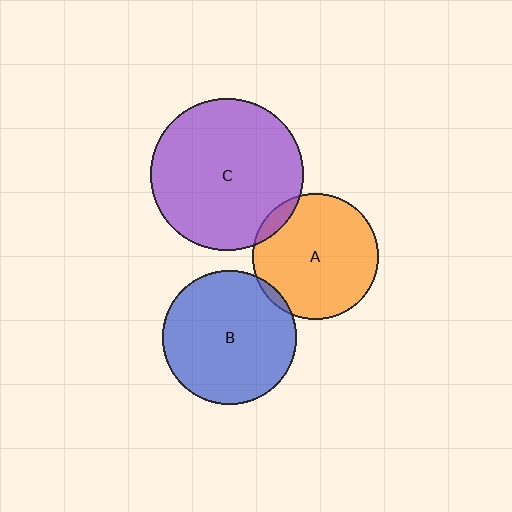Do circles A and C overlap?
Yes.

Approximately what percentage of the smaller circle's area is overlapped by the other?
Approximately 5%.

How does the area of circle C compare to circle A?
Approximately 1.5 times.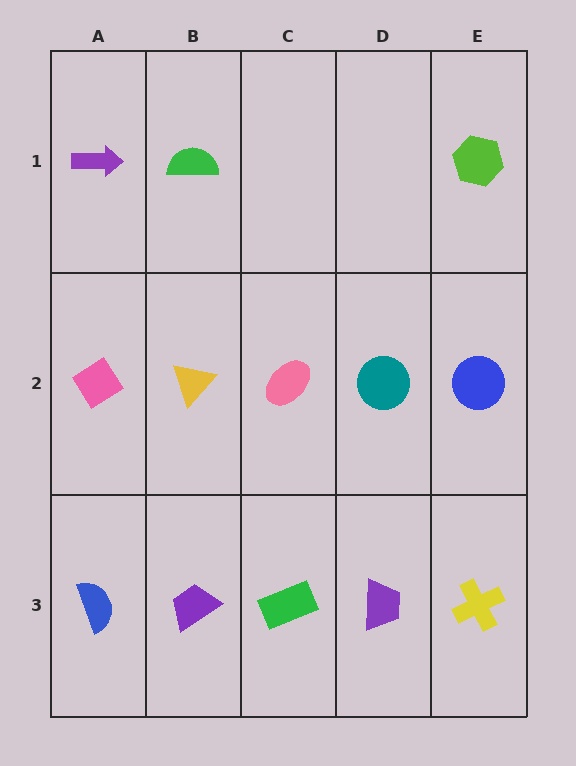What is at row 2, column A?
A pink diamond.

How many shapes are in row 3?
5 shapes.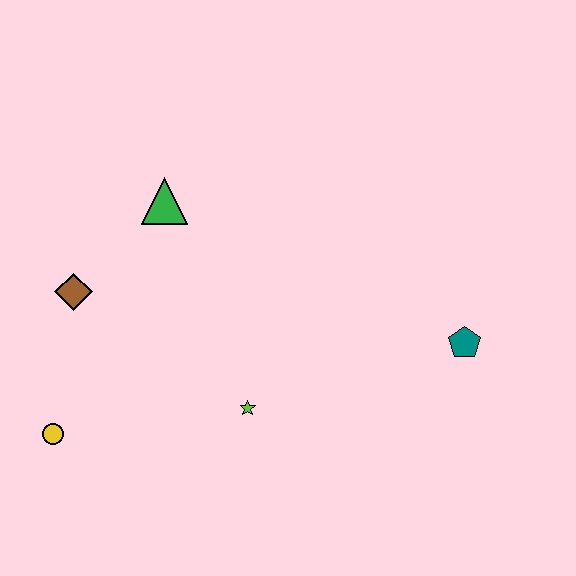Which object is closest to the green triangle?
The brown diamond is closest to the green triangle.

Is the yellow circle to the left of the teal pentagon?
Yes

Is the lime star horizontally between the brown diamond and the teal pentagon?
Yes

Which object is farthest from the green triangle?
The teal pentagon is farthest from the green triangle.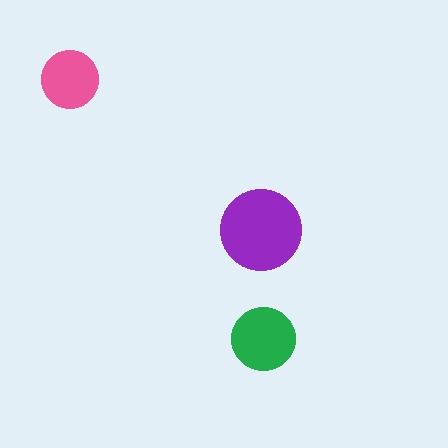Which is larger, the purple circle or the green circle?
The purple one.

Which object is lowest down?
The green circle is bottommost.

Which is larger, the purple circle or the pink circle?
The purple one.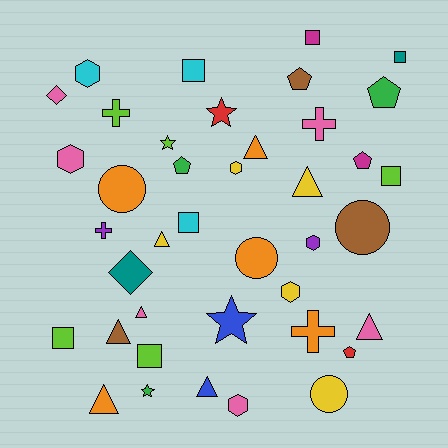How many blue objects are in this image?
There are 2 blue objects.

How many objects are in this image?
There are 40 objects.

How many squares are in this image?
There are 7 squares.